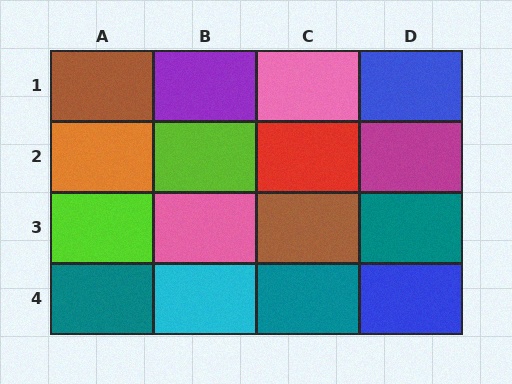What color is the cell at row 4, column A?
Teal.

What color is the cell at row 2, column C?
Red.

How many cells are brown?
2 cells are brown.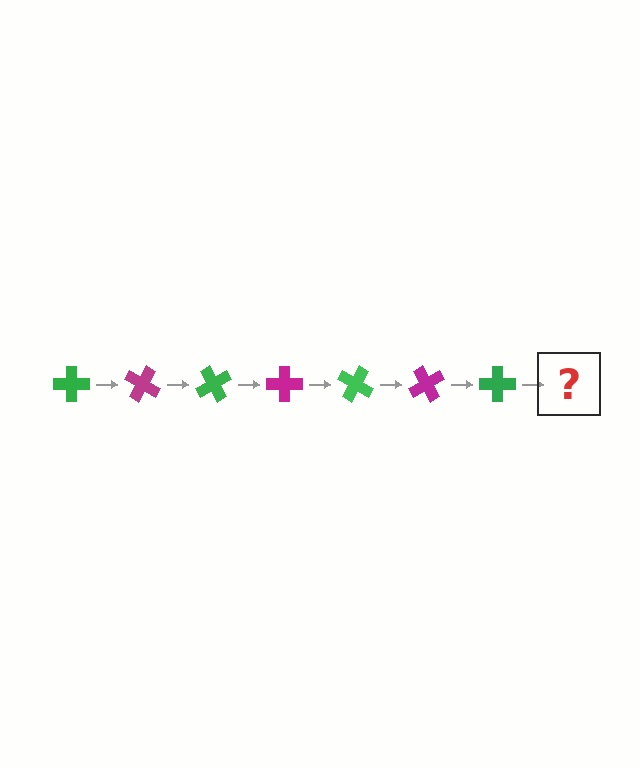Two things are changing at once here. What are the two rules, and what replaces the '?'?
The two rules are that it rotates 30 degrees each step and the color cycles through green and magenta. The '?' should be a magenta cross, rotated 210 degrees from the start.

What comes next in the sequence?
The next element should be a magenta cross, rotated 210 degrees from the start.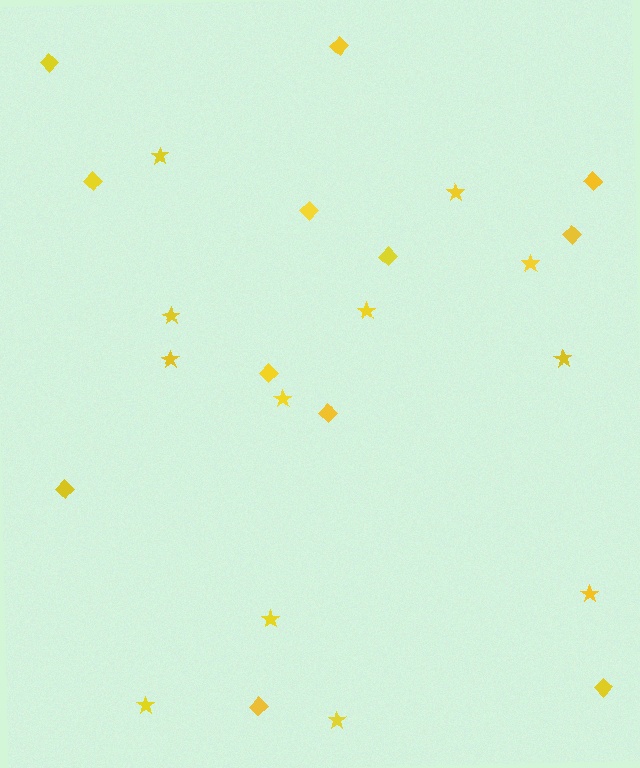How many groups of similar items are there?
There are 2 groups: one group of diamonds (12) and one group of stars (12).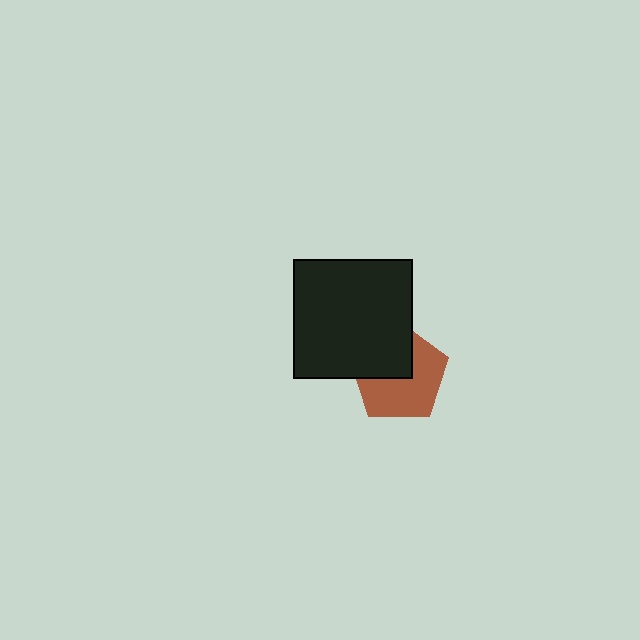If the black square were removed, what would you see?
You would see the complete brown pentagon.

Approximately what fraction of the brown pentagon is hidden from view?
Roughly 40% of the brown pentagon is hidden behind the black square.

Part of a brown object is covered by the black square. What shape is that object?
It is a pentagon.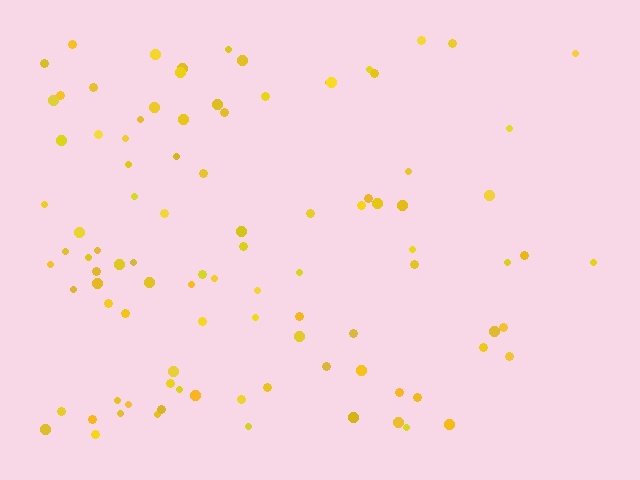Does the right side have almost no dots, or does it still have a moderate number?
Still a moderate number, just noticeably fewer than the left.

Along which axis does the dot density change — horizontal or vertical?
Horizontal.